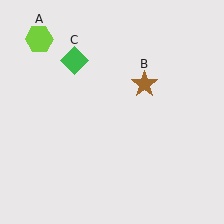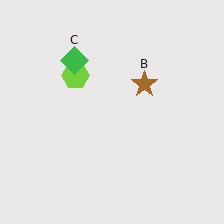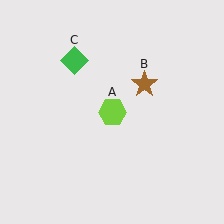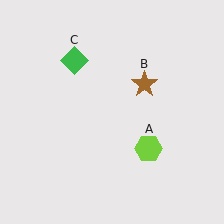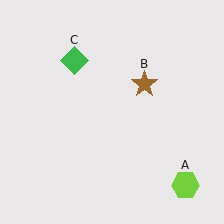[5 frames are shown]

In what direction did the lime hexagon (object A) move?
The lime hexagon (object A) moved down and to the right.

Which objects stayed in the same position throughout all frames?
Brown star (object B) and green diamond (object C) remained stationary.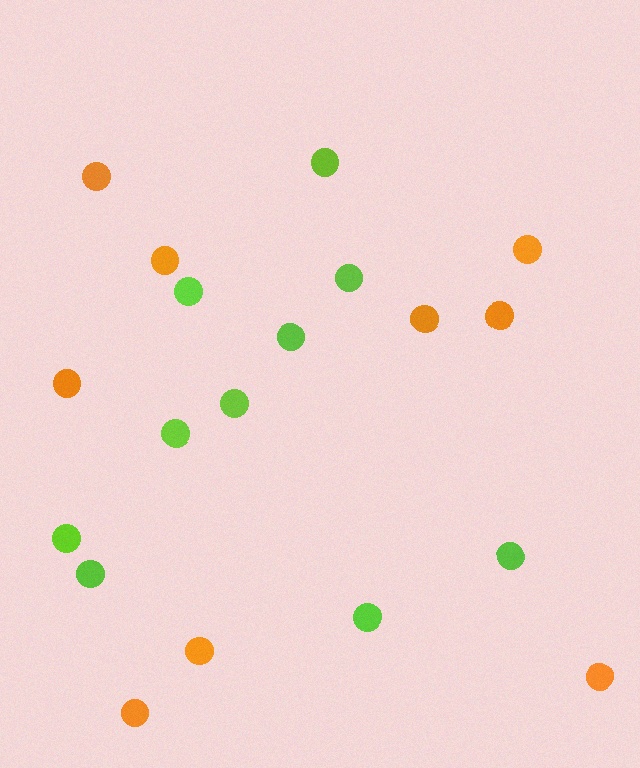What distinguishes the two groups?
There are 2 groups: one group of orange circles (9) and one group of lime circles (10).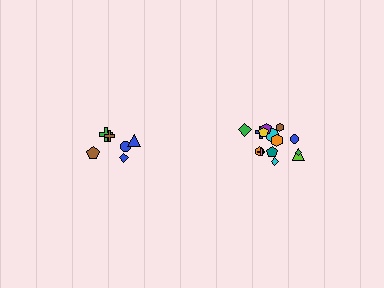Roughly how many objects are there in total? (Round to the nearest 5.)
Roughly 20 objects in total.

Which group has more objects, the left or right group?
The right group.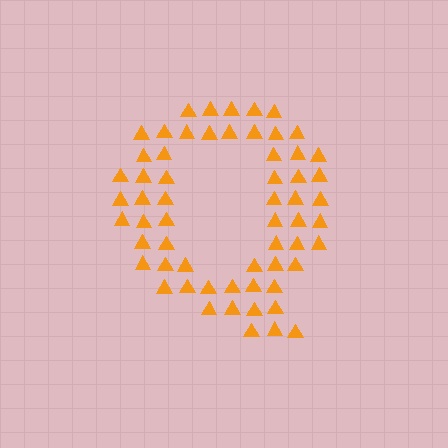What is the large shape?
The large shape is the letter Q.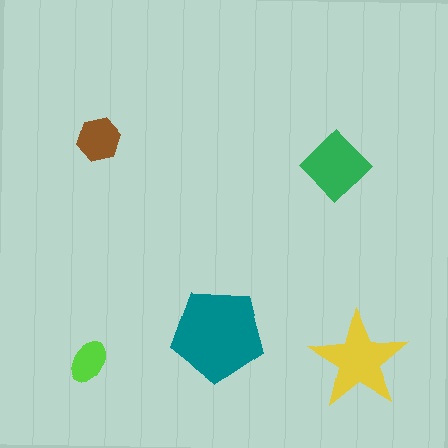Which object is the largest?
The teal pentagon.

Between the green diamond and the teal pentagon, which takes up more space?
The teal pentagon.